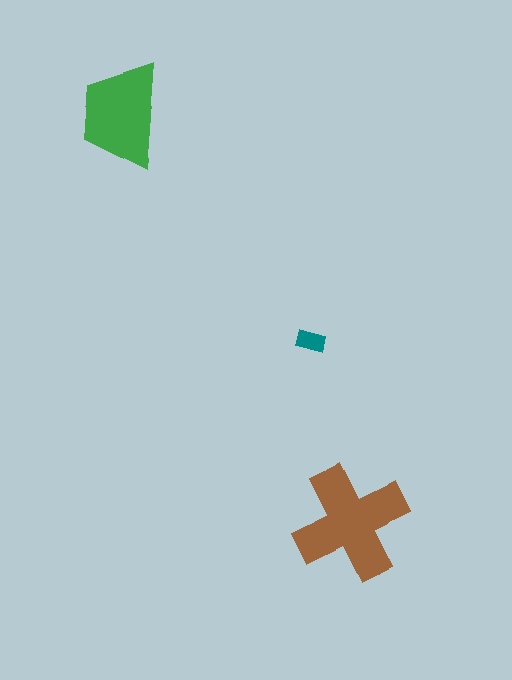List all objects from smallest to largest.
The teal rectangle, the green trapezoid, the brown cross.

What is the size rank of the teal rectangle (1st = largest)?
3rd.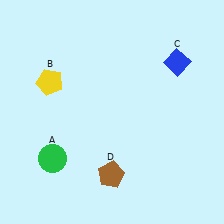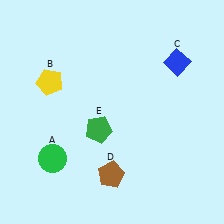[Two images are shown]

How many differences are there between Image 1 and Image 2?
There is 1 difference between the two images.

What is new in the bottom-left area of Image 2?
A green pentagon (E) was added in the bottom-left area of Image 2.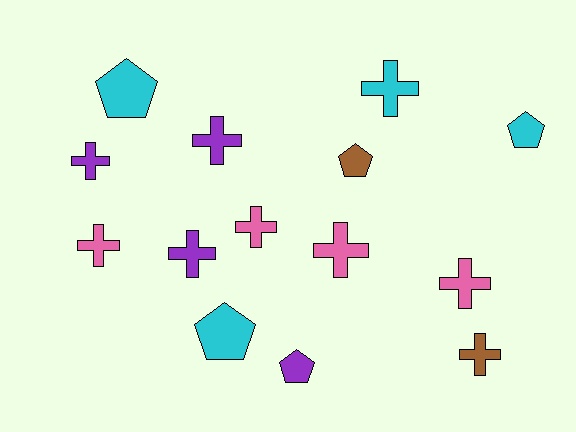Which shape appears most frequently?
Cross, with 9 objects.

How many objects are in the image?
There are 14 objects.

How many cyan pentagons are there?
There are 3 cyan pentagons.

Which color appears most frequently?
Pink, with 4 objects.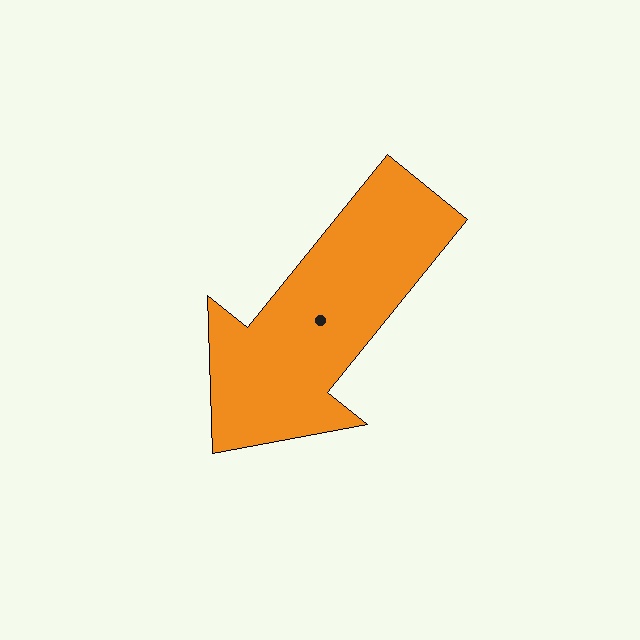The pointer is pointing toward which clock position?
Roughly 7 o'clock.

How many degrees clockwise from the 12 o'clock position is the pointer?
Approximately 219 degrees.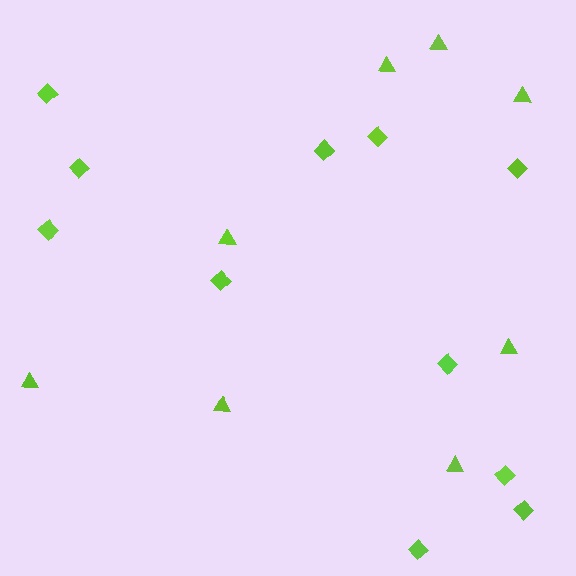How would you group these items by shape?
There are 2 groups: one group of triangles (8) and one group of diamonds (11).